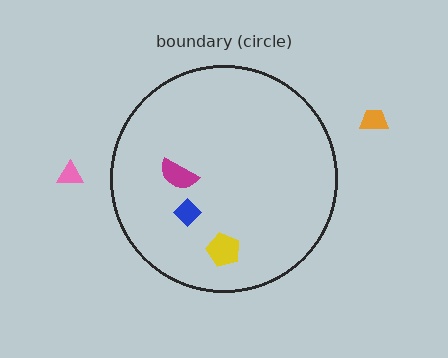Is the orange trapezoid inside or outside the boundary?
Outside.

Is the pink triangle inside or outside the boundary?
Outside.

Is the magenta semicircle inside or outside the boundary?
Inside.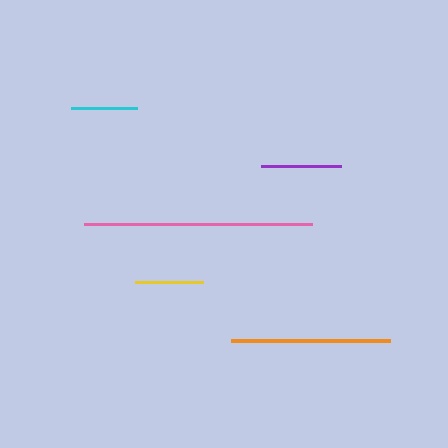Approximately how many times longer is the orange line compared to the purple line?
The orange line is approximately 2.0 times the length of the purple line.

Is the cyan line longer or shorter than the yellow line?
The yellow line is longer than the cyan line.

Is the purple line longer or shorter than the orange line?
The orange line is longer than the purple line.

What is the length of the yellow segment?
The yellow segment is approximately 68 pixels long.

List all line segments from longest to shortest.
From longest to shortest: pink, orange, purple, yellow, cyan.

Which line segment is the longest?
The pink line is the longest at approximately 228 pixels.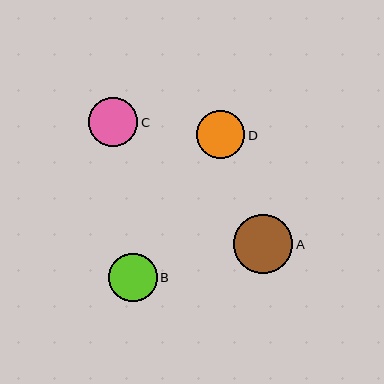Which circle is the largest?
Circle A is the largest with a size of approximately 59 pixels.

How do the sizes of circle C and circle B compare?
Circle C and circle B are approximately the same size.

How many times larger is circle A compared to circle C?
Circle A is approximately 1.2 times the size of circle C.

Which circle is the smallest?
Circle D is the smallest with a size of approximately 48 pixels.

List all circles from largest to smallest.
From largest to smallest: A, C, B, D.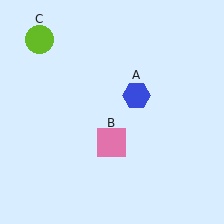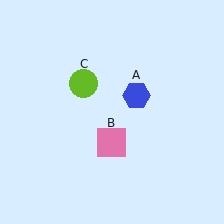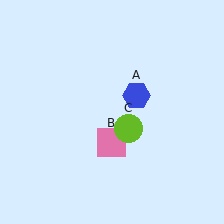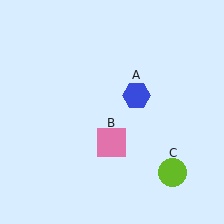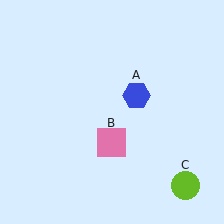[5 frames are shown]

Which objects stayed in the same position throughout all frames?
Blue hexagon (object A) and pink square (object B) remained stationary.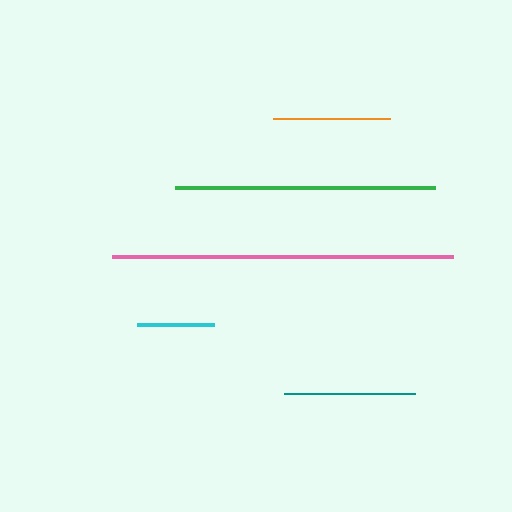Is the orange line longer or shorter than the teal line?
The teal line is longer than the orange line.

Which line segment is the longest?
The pink line is the longest at approximately 341 pixels.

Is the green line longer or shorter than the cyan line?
The green line is longer than the cyan line.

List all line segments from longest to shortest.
From longest to shortest: pink, green, teal, orange, cyan.